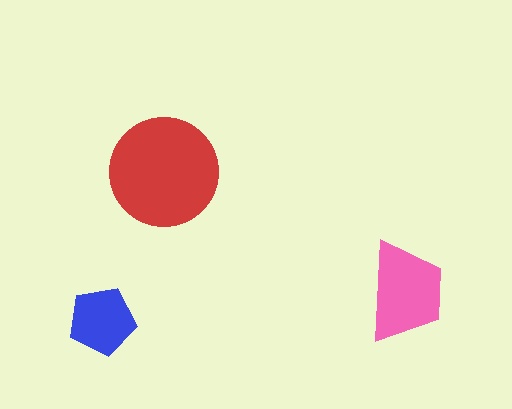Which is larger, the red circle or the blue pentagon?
The red circle.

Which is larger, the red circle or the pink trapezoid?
The red circle.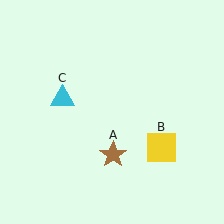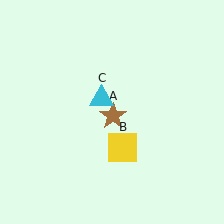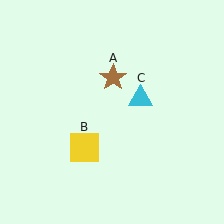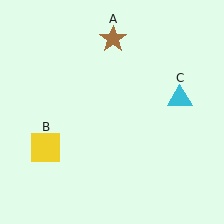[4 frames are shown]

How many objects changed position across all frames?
3 objects changed position: brown star (object A), yellow square (object B), cyan triangle (object C).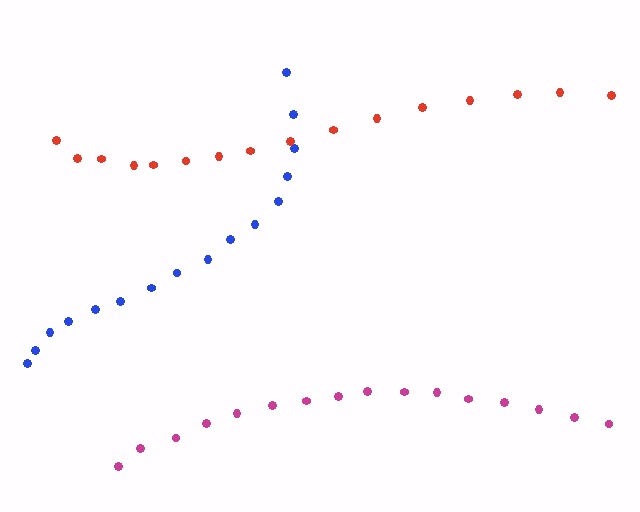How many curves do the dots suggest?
There are 3 distinct paths.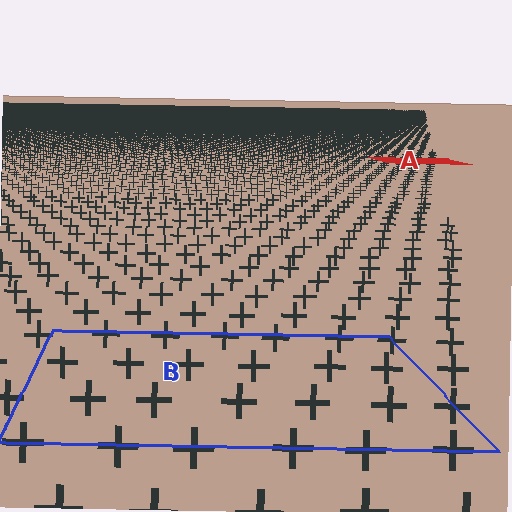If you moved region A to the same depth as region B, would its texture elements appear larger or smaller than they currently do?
They would appear larger. At a closer depth, the same texture elements are projected at a bigger on-screen size.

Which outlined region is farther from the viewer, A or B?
Region A is farther from the viewer — the texture elements inside it appear smaller and more densely packed.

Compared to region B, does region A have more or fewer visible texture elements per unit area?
Region A has more texture elements per unit area — they are packed more densely because it is farther away.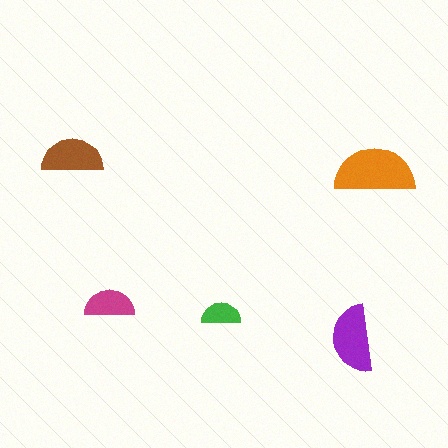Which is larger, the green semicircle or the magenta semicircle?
The magenta one.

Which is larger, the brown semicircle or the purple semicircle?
The purple one.